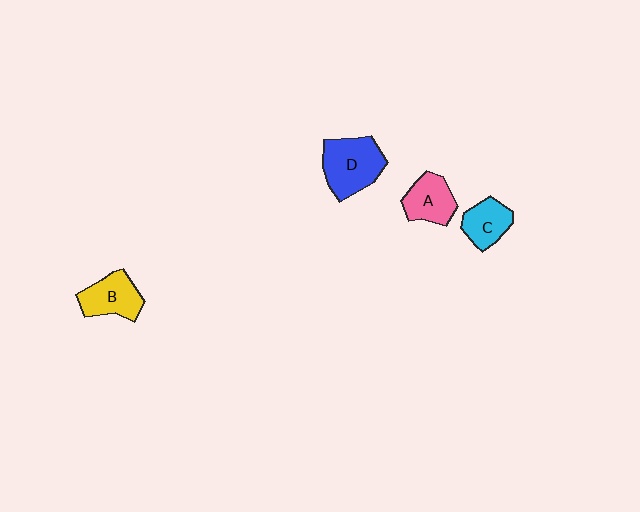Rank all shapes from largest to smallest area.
From largest to smallest: D (blue), B (yellow), A (pink), C (cyan).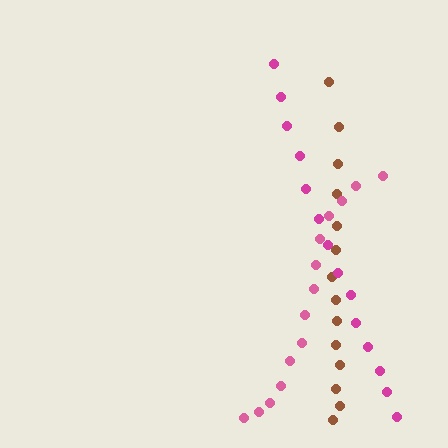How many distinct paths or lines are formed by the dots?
There are 3 distinct paths.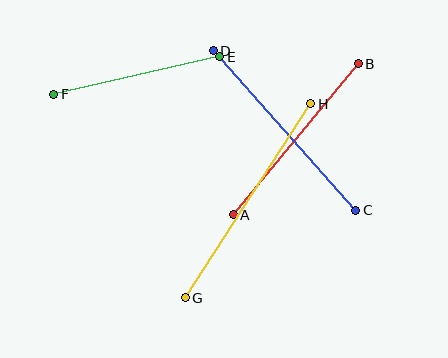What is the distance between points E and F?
The distance is approximately 170 pixels.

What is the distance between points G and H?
The distance is approximately 231 pixels.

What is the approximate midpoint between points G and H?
The midpoint is at approximately (248, 201) pixels.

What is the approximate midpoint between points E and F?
The midpoint is at approximately (137, 75) pixels.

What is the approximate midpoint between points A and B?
The midpoint is at approximately (296, 139) pixels.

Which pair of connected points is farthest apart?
Points G and H are farthest apart.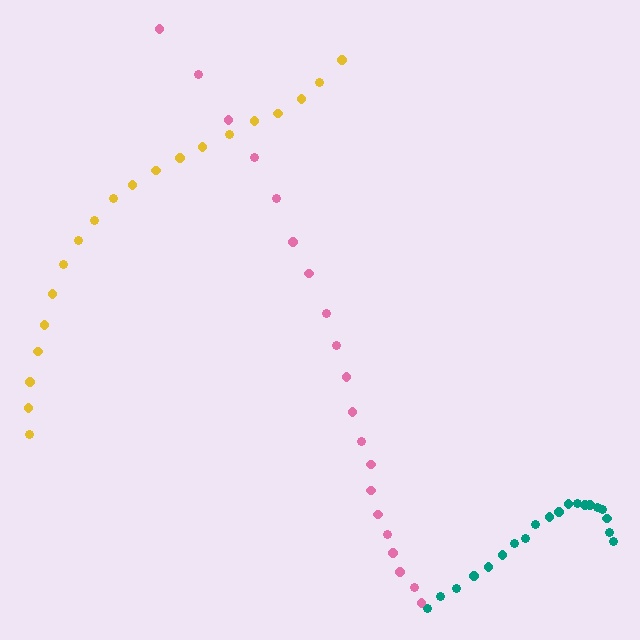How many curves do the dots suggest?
There are 3 distinct paths.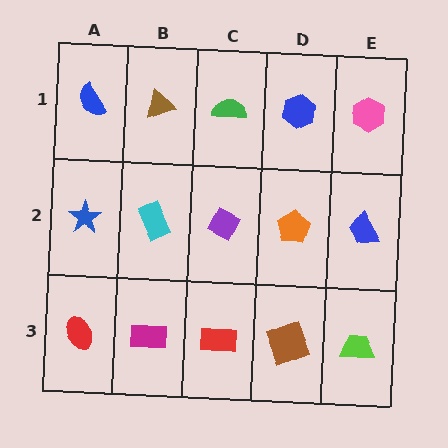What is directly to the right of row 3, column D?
A lime trapezoid.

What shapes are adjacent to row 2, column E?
A pink hexagon (row 1, column E), a lime trapezoid (row 3, column E), an orange pentagon (row 2, column D).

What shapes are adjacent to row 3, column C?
A purple diamond (row 2, column C), a magenta rectangle (row 3, column B), a brown square (row 3, column D).